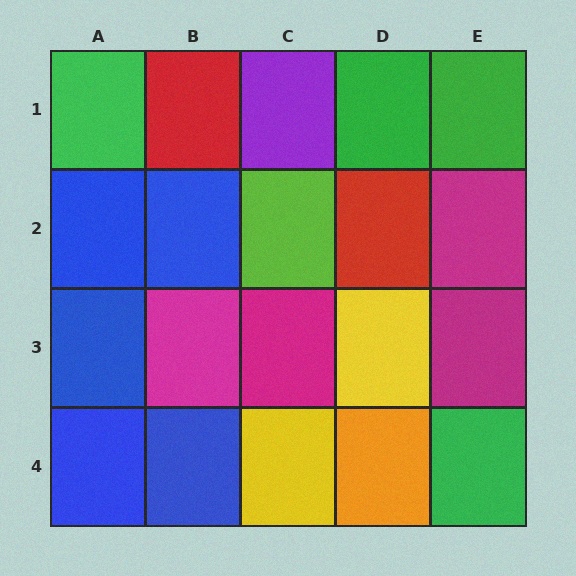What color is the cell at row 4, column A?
Blue.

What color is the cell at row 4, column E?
Green.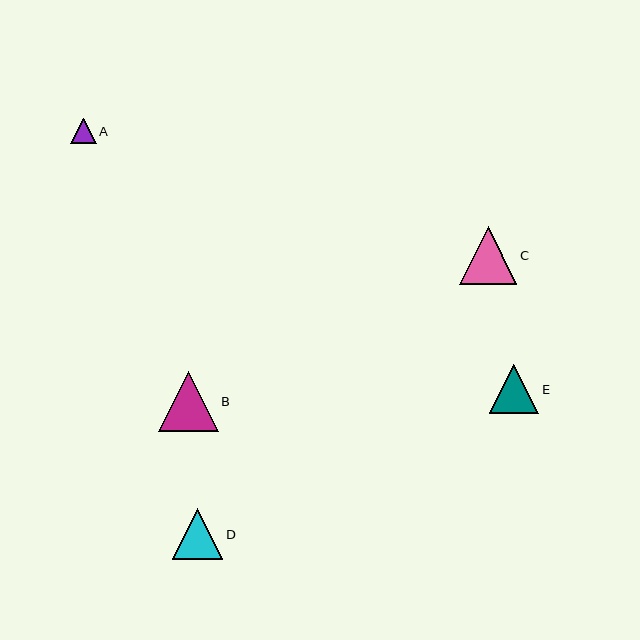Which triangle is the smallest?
Triangle A is the smallest with a size of approximately 26 pixels.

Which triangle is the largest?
Triangle B is the largest with a size of approximately 60 pixels.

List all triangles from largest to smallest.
From largest to smallest: B, C, D, E, A.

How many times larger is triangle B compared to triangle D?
Triangle B is approximately 1.2 times the size of triangle D.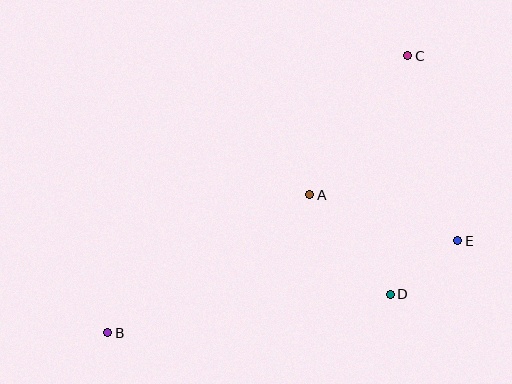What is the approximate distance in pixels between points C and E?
The distance between C and E is approximately 192 pixels.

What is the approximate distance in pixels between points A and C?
The distance between A and C is approximately 171 pixels.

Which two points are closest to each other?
Points D and E are closest to each other.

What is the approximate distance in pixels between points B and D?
The distance between B and D is approximately 285 pixels.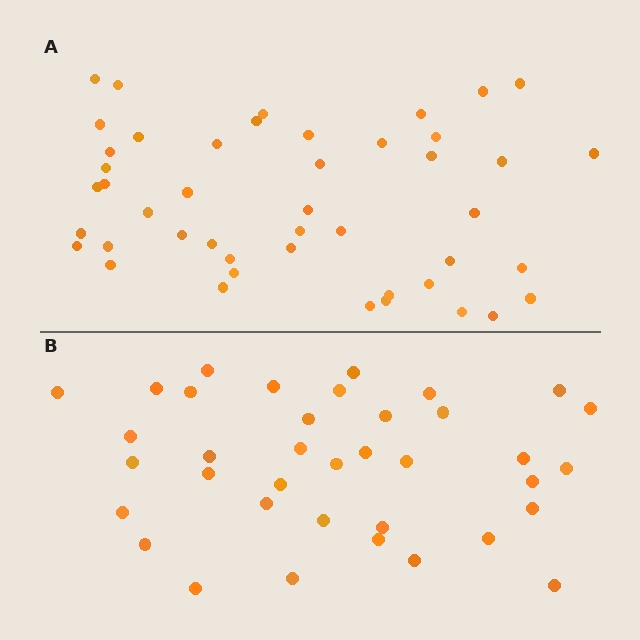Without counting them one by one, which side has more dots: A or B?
Region A (the top region) has more dots.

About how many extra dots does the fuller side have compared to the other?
Region A has roughly 8 or so more dots than region B.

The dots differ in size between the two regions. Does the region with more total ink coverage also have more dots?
No. Region B has more total ink coverage because its dots are larger, but region A actually contains more individual dots. Total area can be misleading — the number of items is what matters here.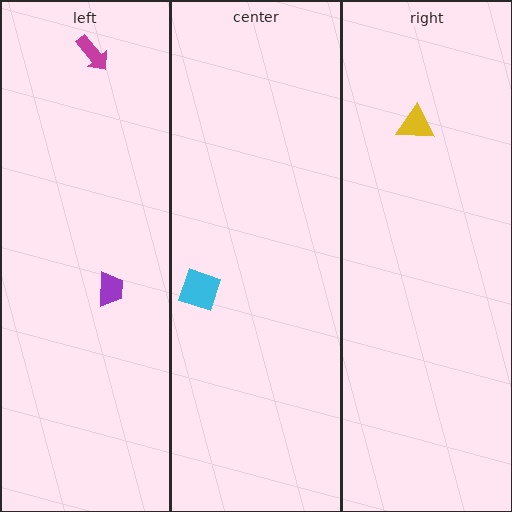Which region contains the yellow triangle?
The right region.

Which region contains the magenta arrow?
The left region.